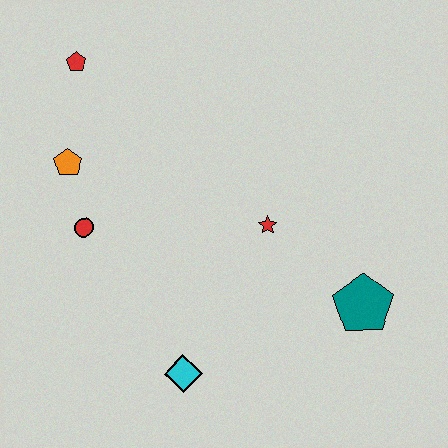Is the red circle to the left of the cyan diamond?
Yes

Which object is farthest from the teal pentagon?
The red pentagon is farthest from the teal pentagon.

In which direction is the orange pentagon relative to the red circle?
The orange pentagon is above the red circle.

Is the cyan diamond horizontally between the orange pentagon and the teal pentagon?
Yes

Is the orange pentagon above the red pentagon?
No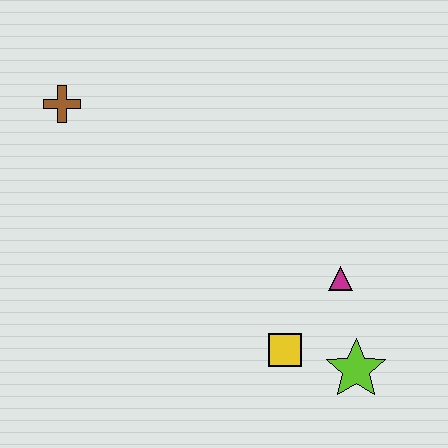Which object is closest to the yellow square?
The lime star is closest to the yellow square.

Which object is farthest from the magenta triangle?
The brown cross is farthest from the magenta triangle.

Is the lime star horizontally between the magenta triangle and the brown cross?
No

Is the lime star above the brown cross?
No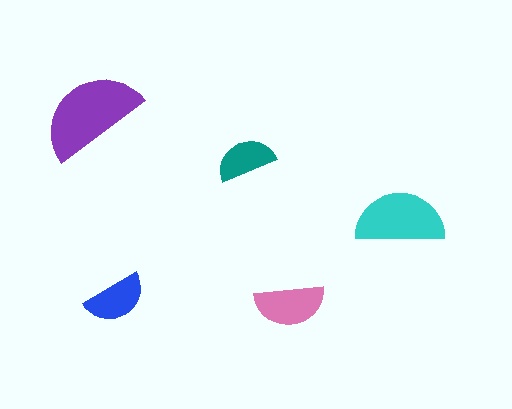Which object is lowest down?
The pink semicircle is bottommost.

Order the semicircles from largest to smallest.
the purple one, the cyan one, the pink one, the blue one, the teal one.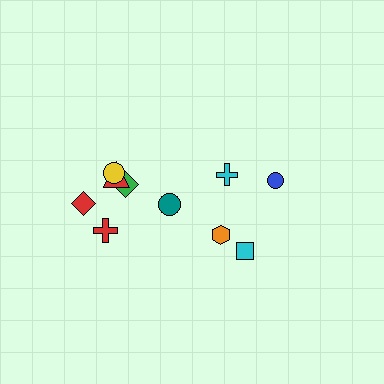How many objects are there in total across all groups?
There are 10 objects.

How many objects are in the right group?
There are 4 objects.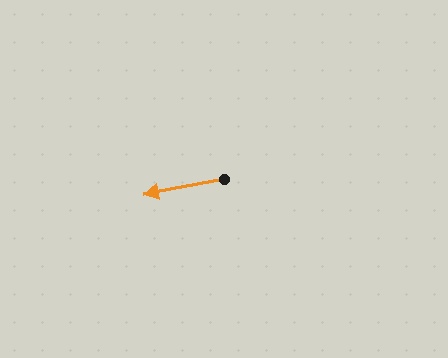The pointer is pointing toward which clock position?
Roughly 9 o'clock.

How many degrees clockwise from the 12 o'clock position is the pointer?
Approximately 259 degrees.